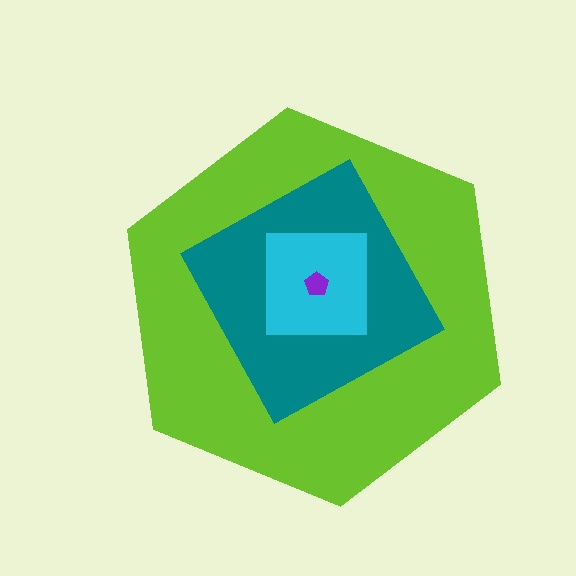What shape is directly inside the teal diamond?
The cyan square.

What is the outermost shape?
The lime hexagon.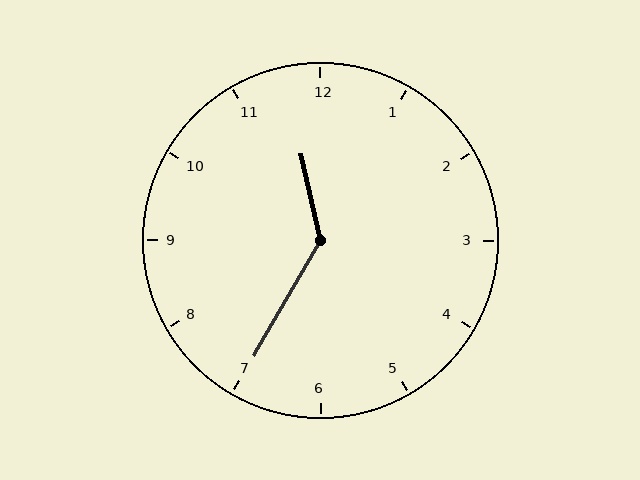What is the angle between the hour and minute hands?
Approximately 138 degrees.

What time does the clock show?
11:35.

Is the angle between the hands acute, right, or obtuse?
It is obtuse.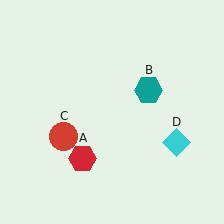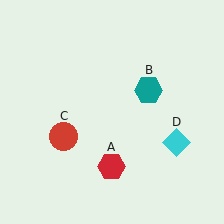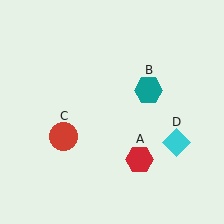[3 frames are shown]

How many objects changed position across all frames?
1 object changed position: red hexagon (object A).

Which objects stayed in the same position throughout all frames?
Teal hexagon (object B) and red circle (object C) and cyan diamond (object D) remained stationary.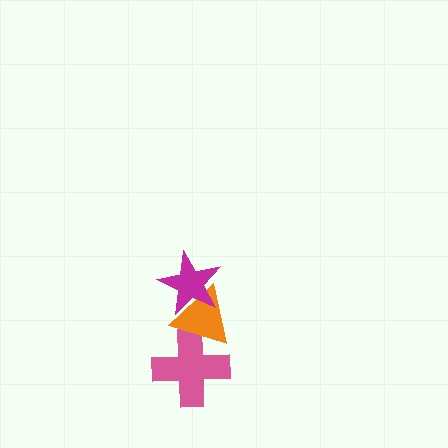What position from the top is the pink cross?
The pink cross is 3rd from the top.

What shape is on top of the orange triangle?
The magenta star is on top of the orange triangle.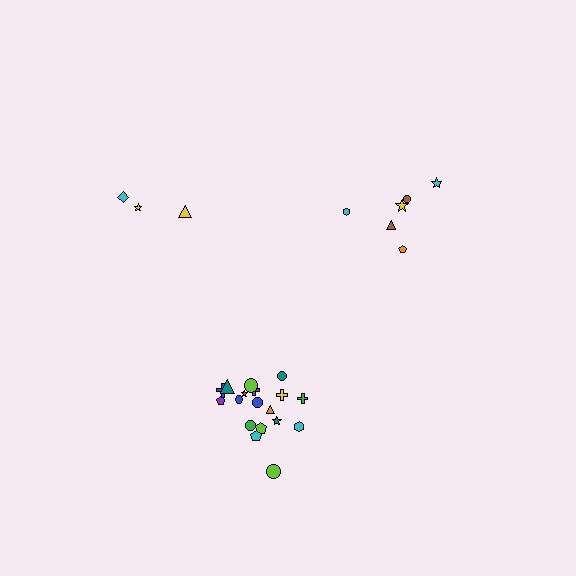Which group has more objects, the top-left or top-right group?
The top-right group.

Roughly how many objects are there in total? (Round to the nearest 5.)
Roughly 25 objects in total.